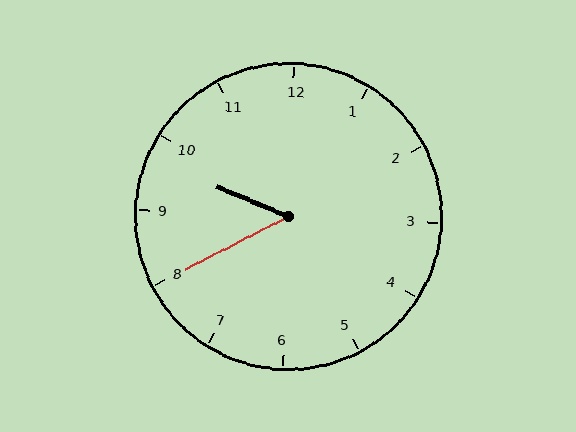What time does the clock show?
9:40.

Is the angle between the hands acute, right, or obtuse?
It is acute.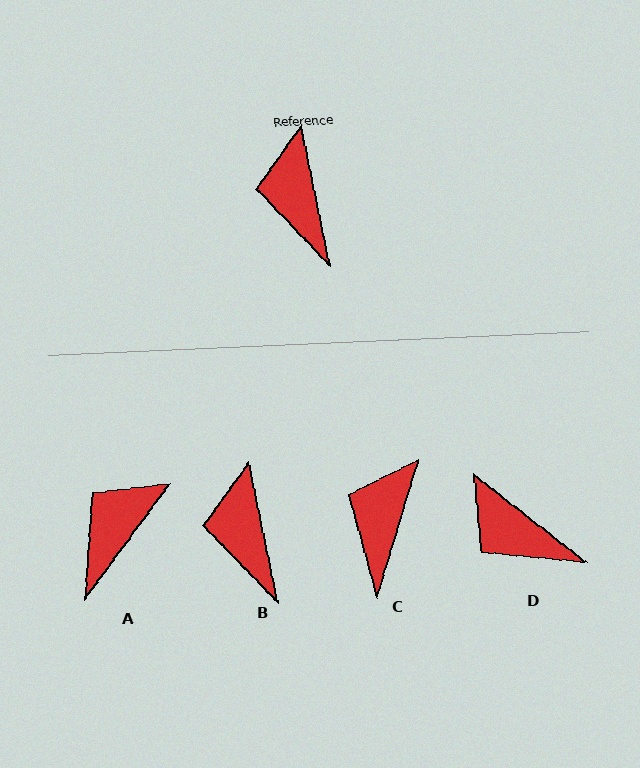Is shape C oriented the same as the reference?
No, it is off by about 29 degrees.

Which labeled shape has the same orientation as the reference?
B.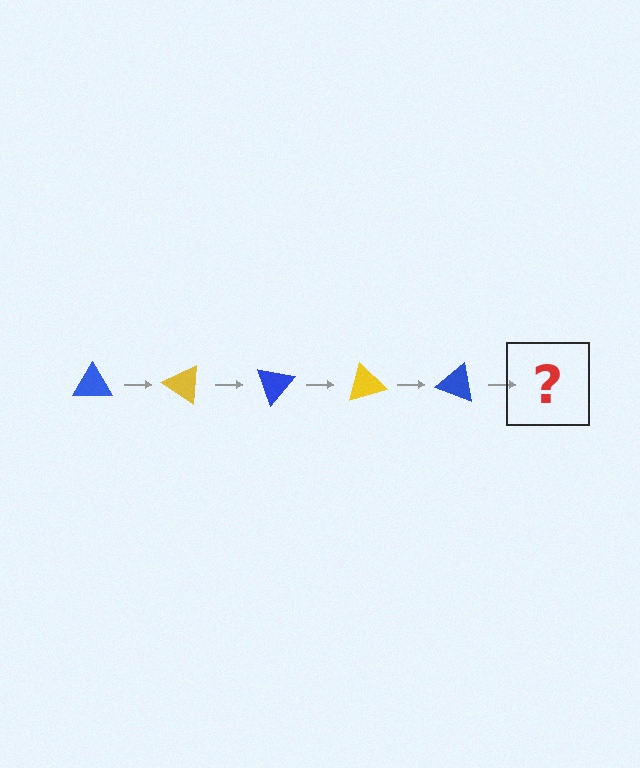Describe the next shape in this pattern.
It should be a yellow triangle, rotated 175 degrees from the start.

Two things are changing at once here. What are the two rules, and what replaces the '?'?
The two rules are that it rotates 35 degrees each step and the color cycles through blue and yellow. The '?' should be a yellow triangle, rotated 175 degrees from the start.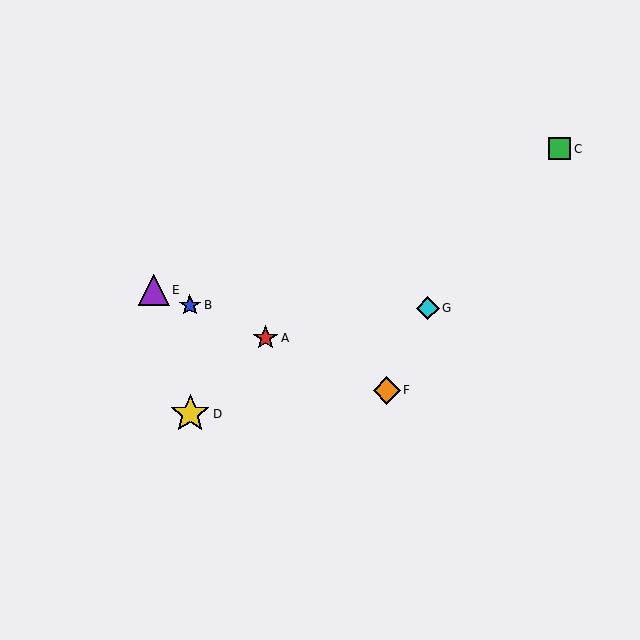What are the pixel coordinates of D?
Object D is at (190, 414).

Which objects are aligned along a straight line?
Objects A, B, E, F are aligned along a straight line.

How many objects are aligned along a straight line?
4 objects (A, B, E, F) are aligned along a straight line.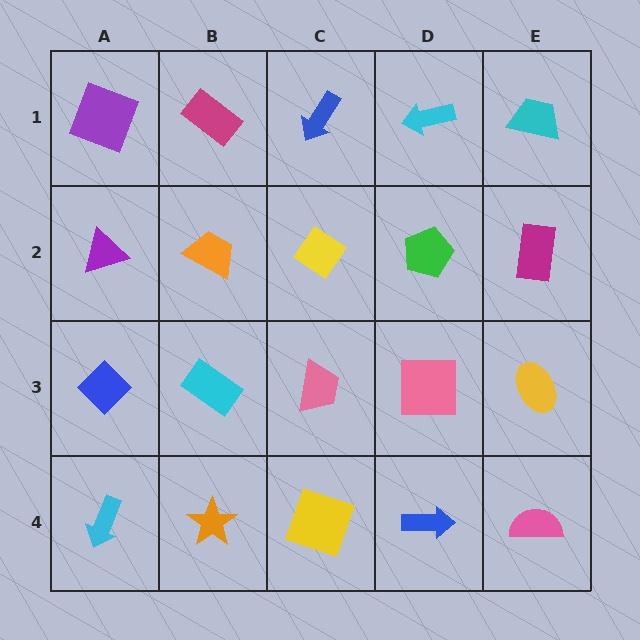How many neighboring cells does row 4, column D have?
3.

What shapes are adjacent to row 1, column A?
A purple triangle (row 2, column A), a magenta rectangle (row 1, column B).